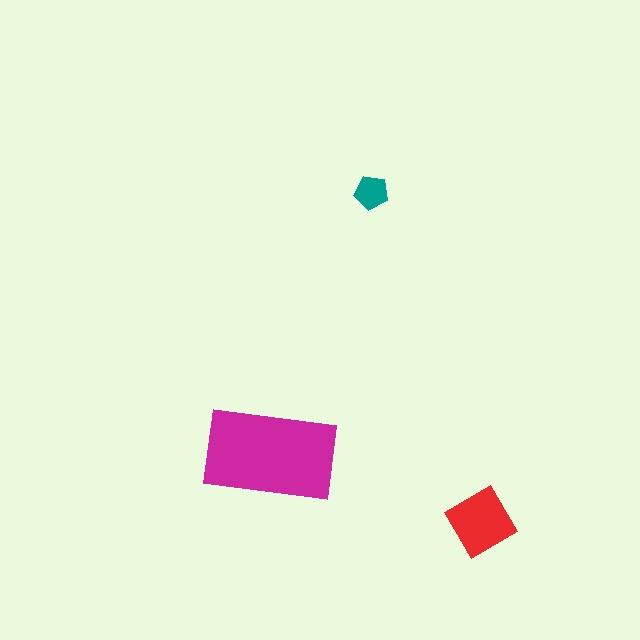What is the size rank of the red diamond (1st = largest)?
2nd.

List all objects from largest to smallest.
The magenta rectangle, the red diamond, the teal pentagon.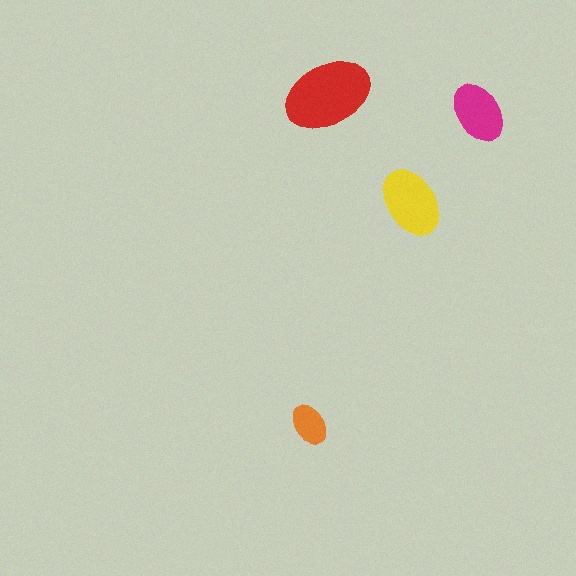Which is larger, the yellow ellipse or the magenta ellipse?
The yellow one.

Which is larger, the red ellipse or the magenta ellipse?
The red one.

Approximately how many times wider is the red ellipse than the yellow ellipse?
About 1.5 times wider.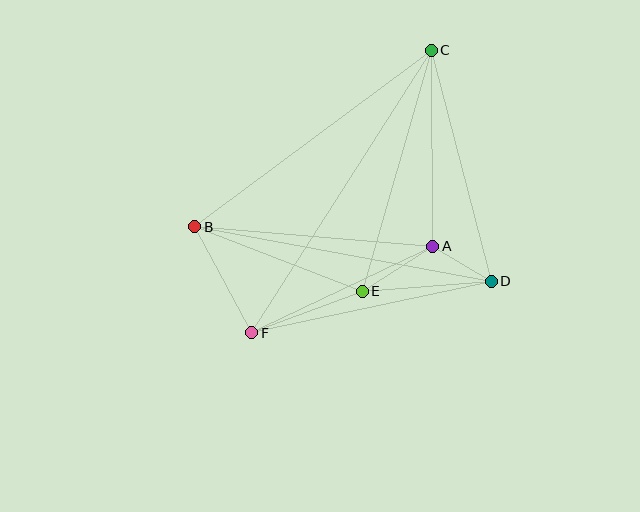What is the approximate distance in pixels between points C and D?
The distance between C and D is approximately 239 pixels.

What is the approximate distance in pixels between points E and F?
The distance between E and F is approximately 118 pixels.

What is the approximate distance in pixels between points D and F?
The distance between D and F is approximately 245 pixels.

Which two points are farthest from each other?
Points C and F are farthest from each other.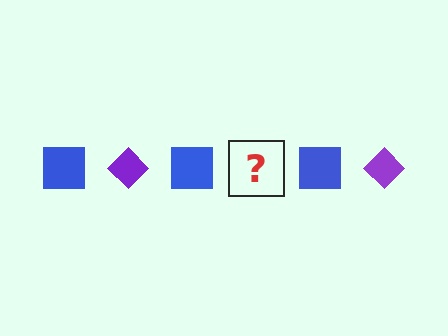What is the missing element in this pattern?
The missing element is a purple diamond.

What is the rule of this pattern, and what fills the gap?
The rule is that the pattern alternates between blue square and purple diamond. The gap should be filled with a purple diamond.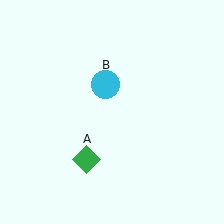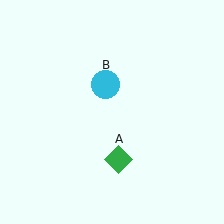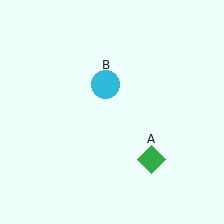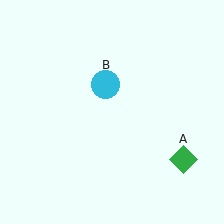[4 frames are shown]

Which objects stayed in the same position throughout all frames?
Cyan circle (object B) remained stationary.